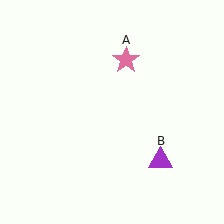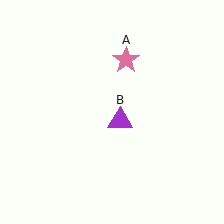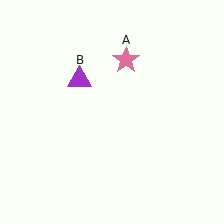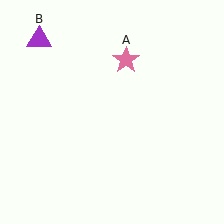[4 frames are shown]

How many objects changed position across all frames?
1 object changed position: purple triangle (object B).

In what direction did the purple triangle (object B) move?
The purple triangle (object B) moved up and to the left.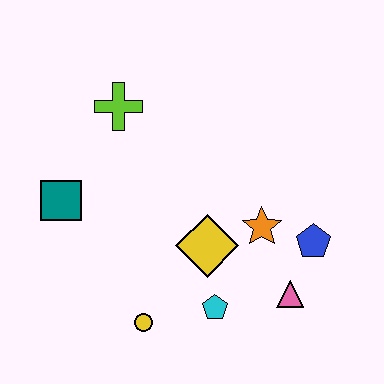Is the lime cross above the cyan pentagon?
Yes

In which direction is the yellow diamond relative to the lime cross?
The yellow diamond is below the lime cross.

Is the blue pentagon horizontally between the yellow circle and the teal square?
No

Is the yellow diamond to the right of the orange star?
No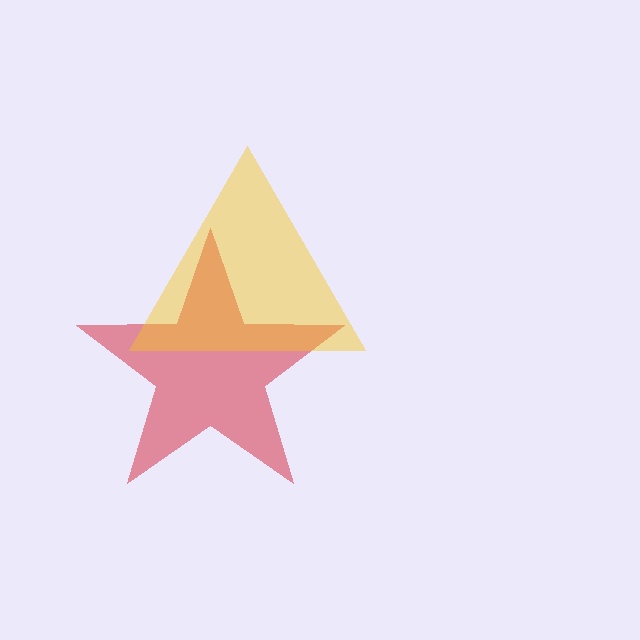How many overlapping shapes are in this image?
There are 2 overlapping shapes in the image.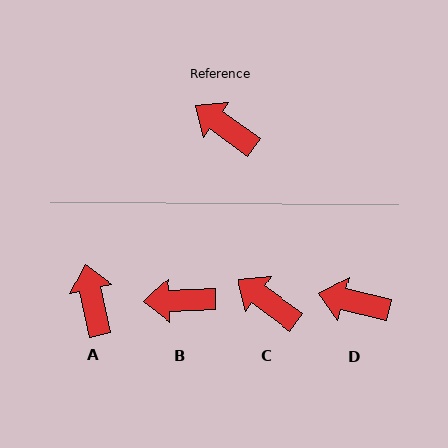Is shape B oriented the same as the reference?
No, it is off by about 38 degrees.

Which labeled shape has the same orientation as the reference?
C.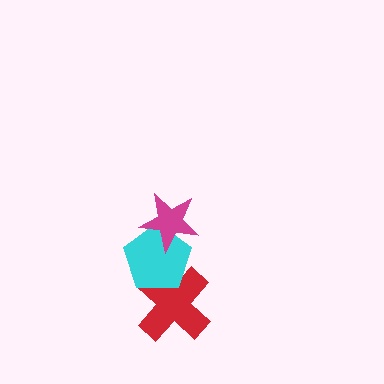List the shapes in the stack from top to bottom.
From top to bottom: the magenta star, the cyan pentagon, the red cross.